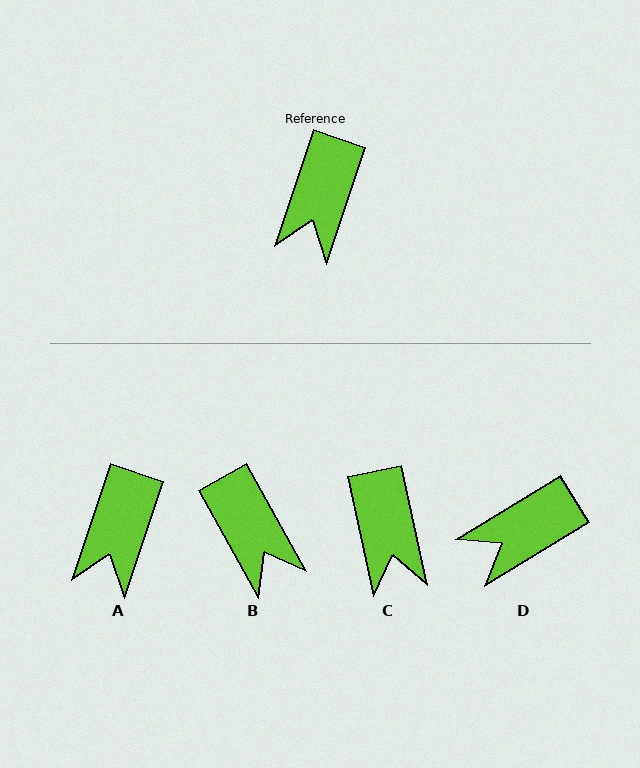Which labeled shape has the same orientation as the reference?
A.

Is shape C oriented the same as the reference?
No, it is off by about 30 degrees.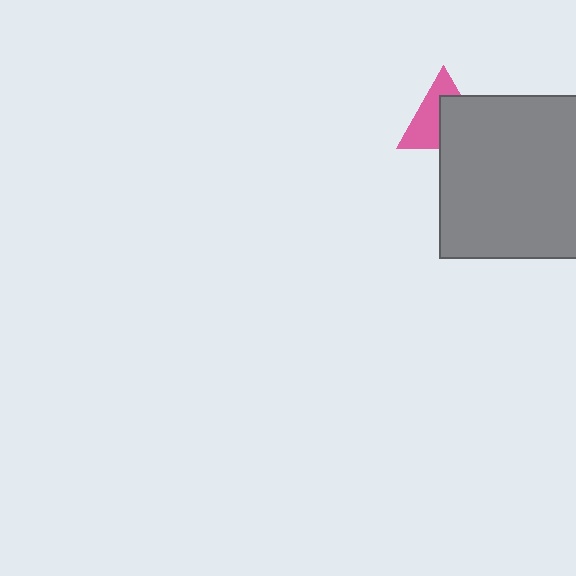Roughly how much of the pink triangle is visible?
About half of it is visible (roughly 51%).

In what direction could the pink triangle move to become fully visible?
The pink triangle could move toward the upper-left. That would shift it out from behind the gray rectangle entirely.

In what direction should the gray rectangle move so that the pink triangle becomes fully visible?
The gray rectangle should move toward the lower-right. That is the shortest direction to clear the overlap and leave the pink triangle fully visible.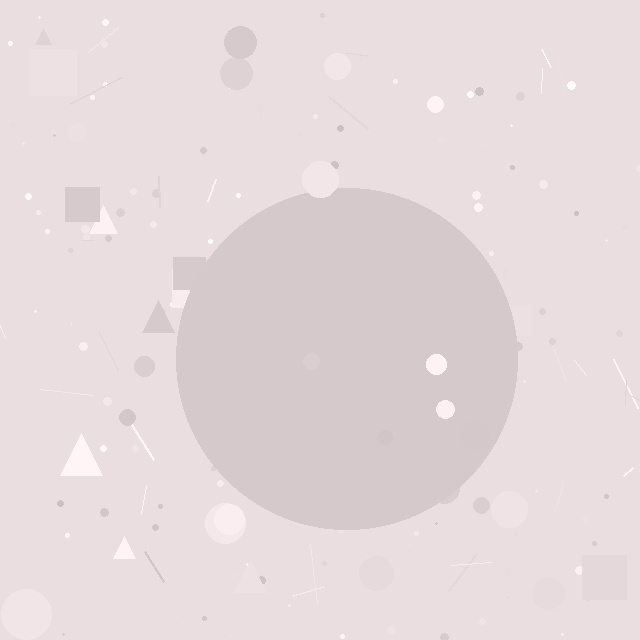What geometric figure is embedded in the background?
A circle is embedded in the background.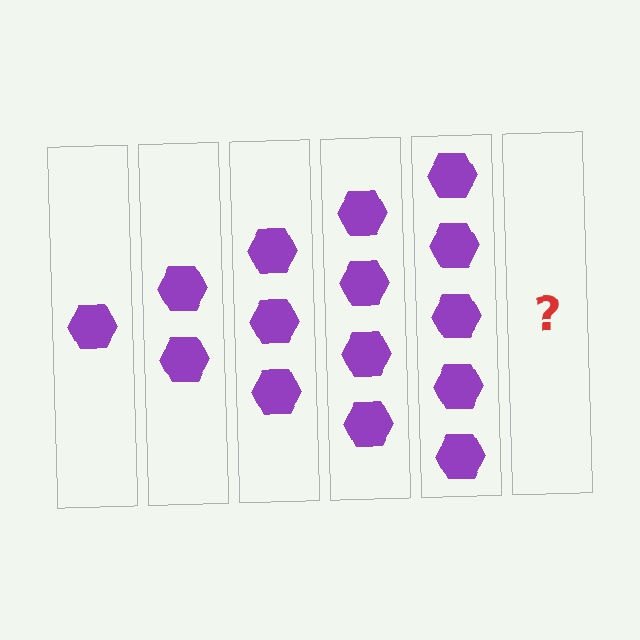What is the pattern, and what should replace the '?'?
The pattern is that each step adds one more hexagon. The '?' should be 6 hexagons.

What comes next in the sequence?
The next element should be 6 hexagons.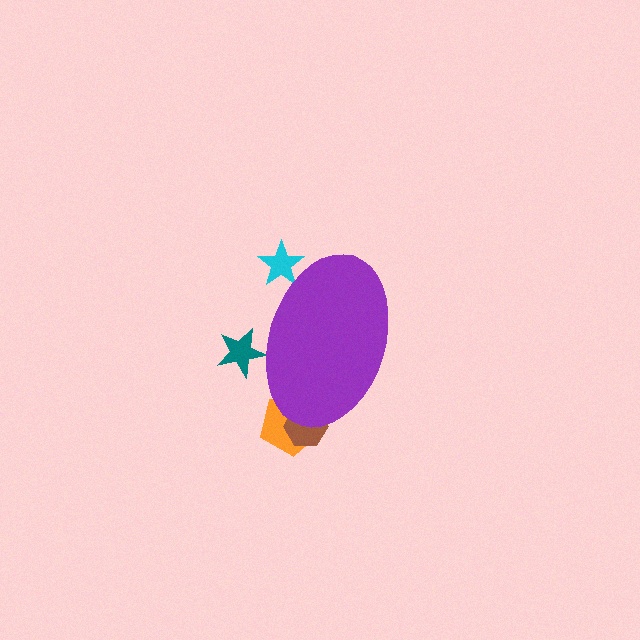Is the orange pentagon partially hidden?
Yes, the orange pentagon is partially hidden behind the purple ellipse.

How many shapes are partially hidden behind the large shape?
4 shapes are partially hidden.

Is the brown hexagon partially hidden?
Yes, the brown hexagon is partially hidden behind the purple ellipse.